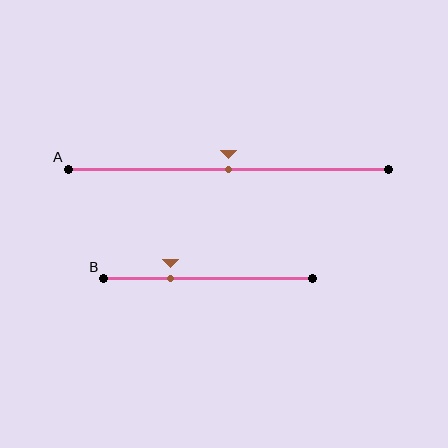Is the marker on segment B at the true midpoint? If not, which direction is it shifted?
No, the marker on segment B is shifted to the left by about 18% of the segment length.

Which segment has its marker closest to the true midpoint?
Segment A has its marker closest to the true midpoint.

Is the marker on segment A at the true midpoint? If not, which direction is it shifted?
Yes, the marker on segment A is at the true midpoint.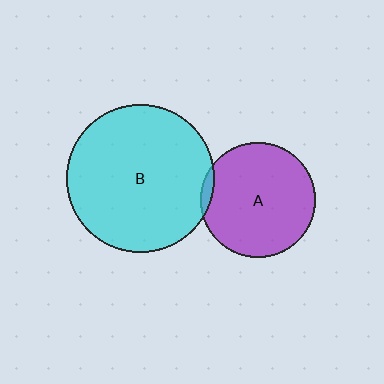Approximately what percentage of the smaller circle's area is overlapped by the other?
Approximately 5%.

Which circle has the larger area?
Circle B (cyan).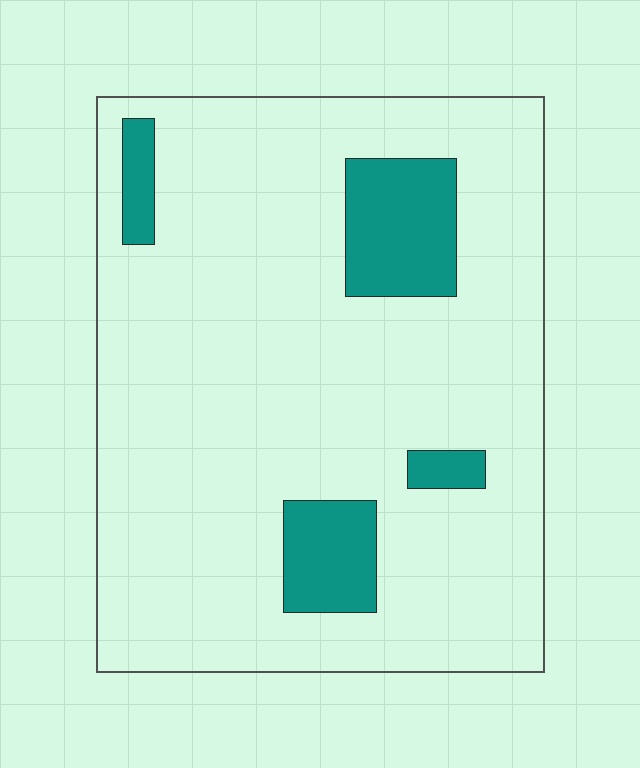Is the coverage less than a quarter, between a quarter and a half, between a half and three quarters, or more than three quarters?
Less than a quarter.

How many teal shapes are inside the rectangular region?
4.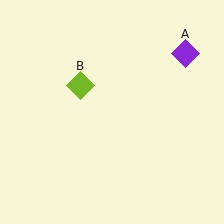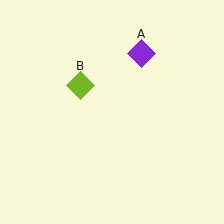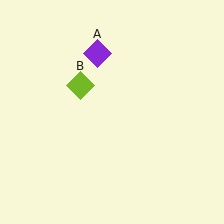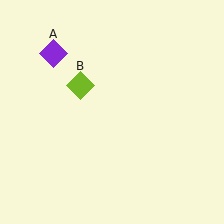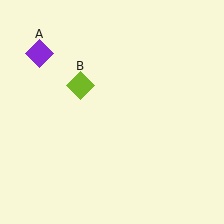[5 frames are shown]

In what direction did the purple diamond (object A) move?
The purple diamond (object A) moved left.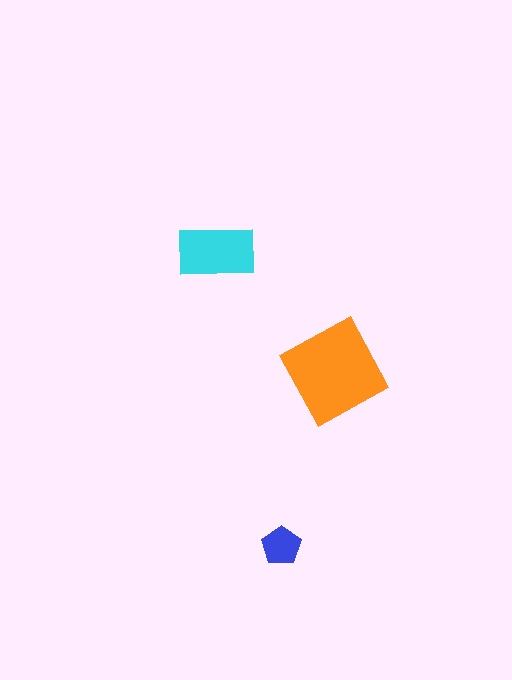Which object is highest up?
The cyan rectangle is topmost.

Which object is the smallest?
The blue pentagon.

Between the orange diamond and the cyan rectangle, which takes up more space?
The orange diamond.